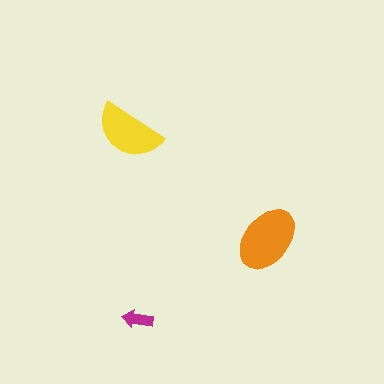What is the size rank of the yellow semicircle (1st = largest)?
2nd.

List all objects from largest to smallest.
The orange ellipse, the yellow semicircle, the magenta arrow.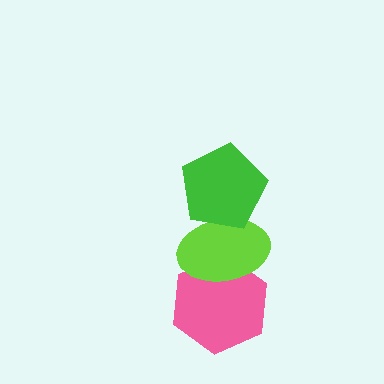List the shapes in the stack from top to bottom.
From top to bottom: the green pentagon, the lime ellipse, the pink hexagon.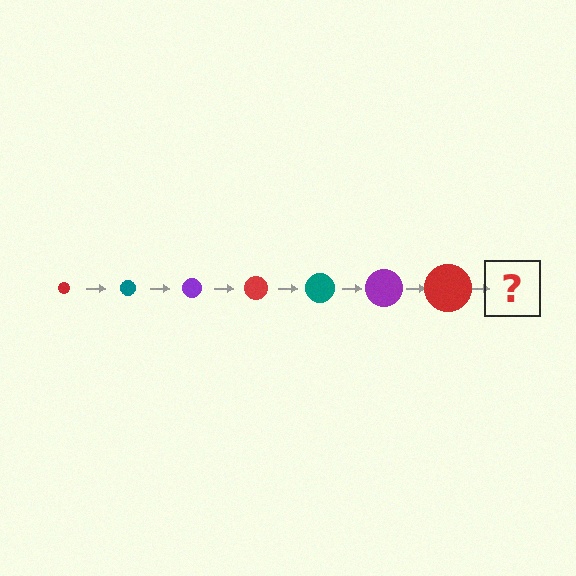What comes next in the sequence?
The next element should be a teal circle, larger than the previous one.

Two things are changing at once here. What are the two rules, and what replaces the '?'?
The two rules are that the circle grows larger each step and the color cycles through red, teal, and purple. The '?' should be a teal circle, larger than the previous one.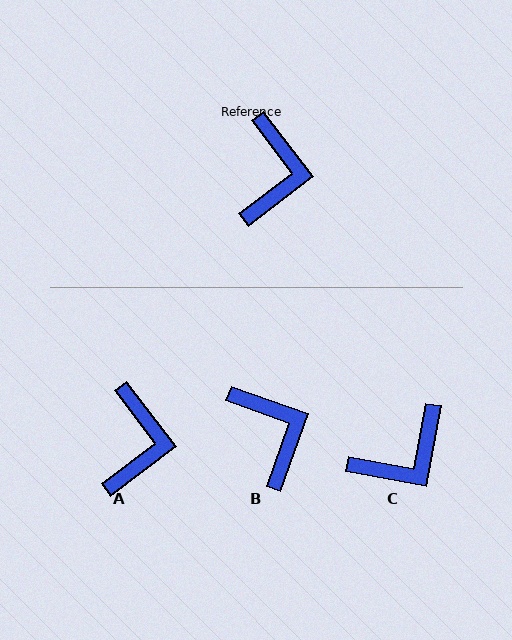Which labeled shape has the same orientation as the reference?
A.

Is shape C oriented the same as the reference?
No, it is off by about 48 degrees.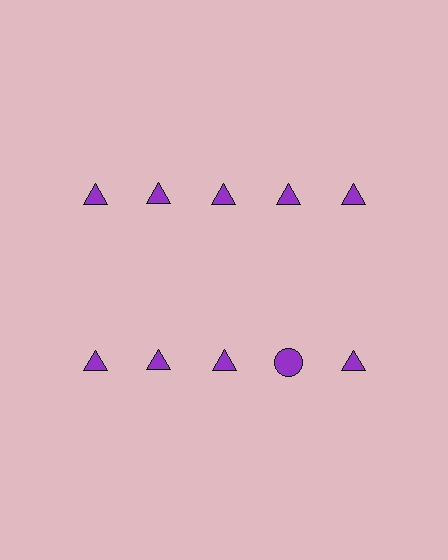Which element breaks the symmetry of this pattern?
The purple circle in the second row, second from right column breaks the symmetry. All other shapes are purple triangles.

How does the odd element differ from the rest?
It has a different shape: circle instead of triangle.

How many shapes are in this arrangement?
There are 10 shapes arranged in a grid pattern.